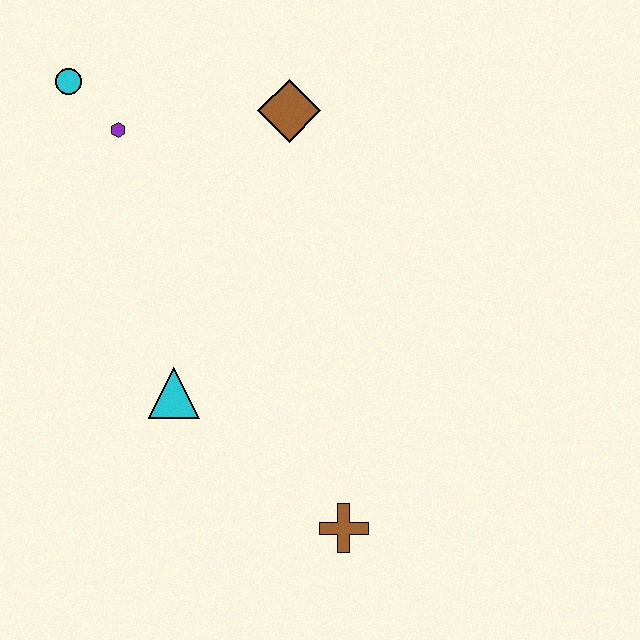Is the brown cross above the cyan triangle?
No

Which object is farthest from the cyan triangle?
The cyan circle is farthest from the cyan triangle.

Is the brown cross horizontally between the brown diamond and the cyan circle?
No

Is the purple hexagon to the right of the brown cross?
No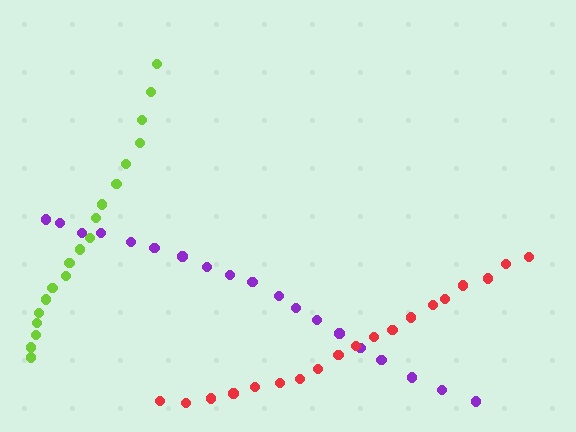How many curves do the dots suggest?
There are 3 distinct paths.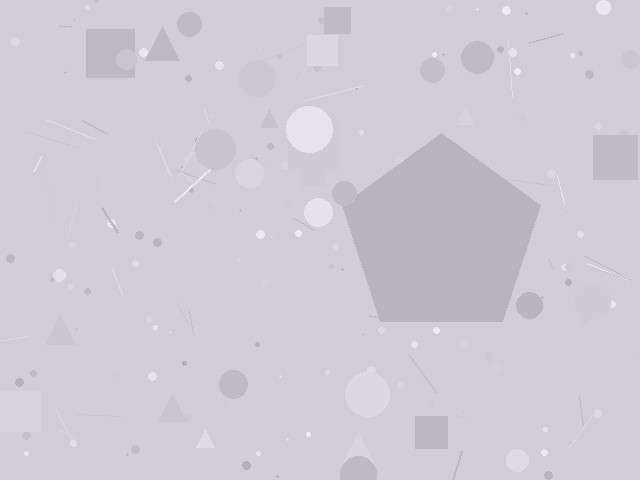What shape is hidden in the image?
A pentagon is hidden in the image.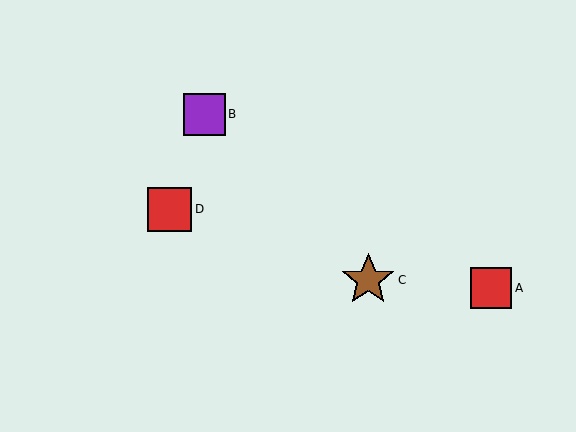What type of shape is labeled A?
Shape A is a red square.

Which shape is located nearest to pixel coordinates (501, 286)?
The red square (labeled A) at (491, 288) is nearest to that location.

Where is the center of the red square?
The center of the red square is at (491, 288).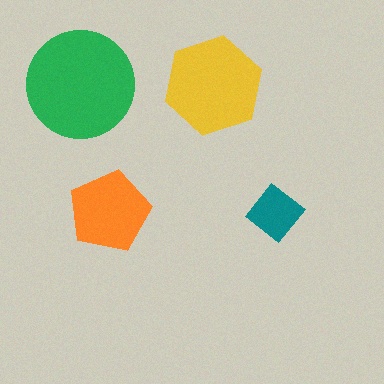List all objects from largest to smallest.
The green circle, the yellow hexagon, the orange pentagon, the teal diamond.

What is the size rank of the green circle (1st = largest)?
1st.